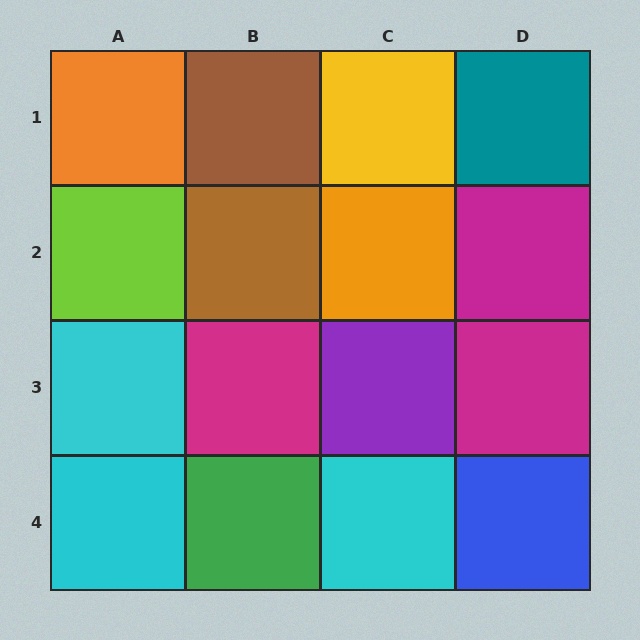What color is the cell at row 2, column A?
Lime.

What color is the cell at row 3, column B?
Magenta.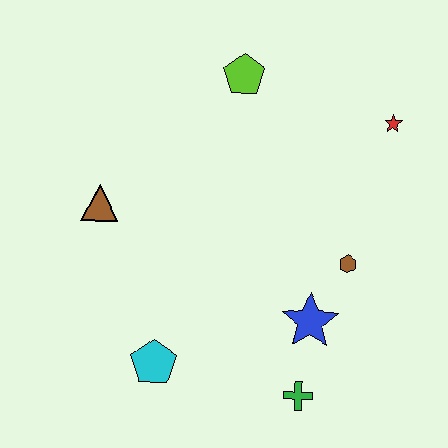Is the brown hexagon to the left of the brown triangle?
No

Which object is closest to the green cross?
The blue star is closest to the green cross.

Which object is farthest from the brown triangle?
The red star is farthest from the brown triangle.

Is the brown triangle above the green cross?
Yes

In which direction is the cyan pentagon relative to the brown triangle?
The cyan pentagon is below the brown triangle.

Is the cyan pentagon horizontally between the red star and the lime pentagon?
No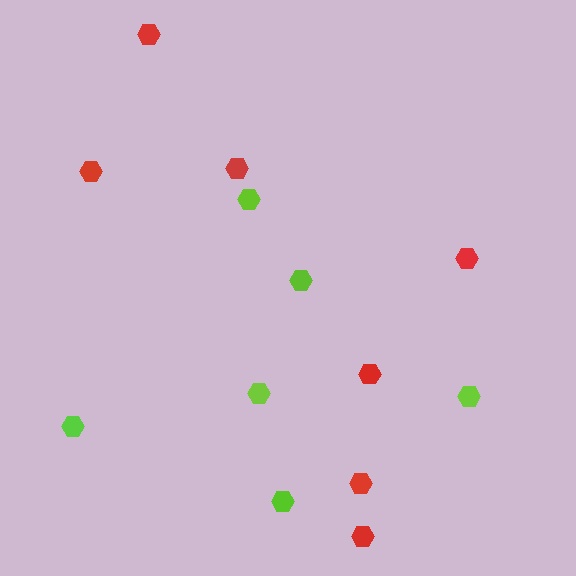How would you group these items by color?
There are 2 groups: one group of lime hexagons (6) and one group of red hexagons (7).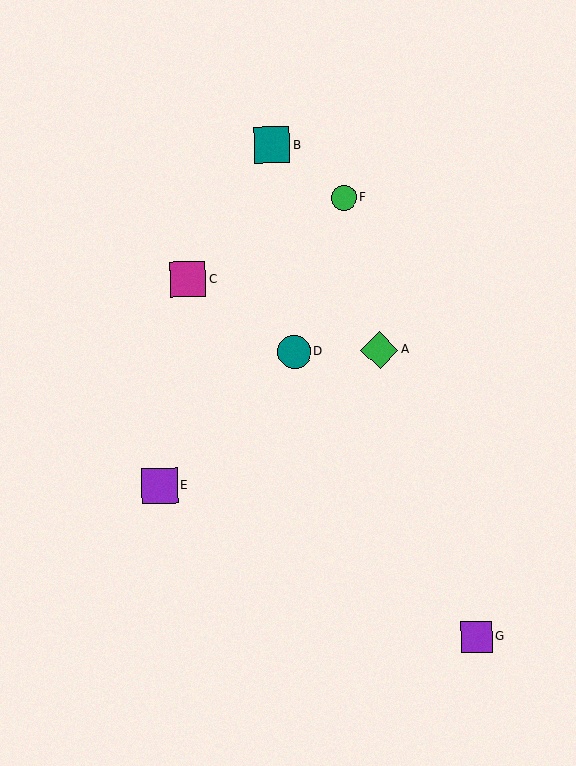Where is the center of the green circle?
The center of the green circle is at (344, 198).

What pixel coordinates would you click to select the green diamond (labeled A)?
Click at (380, 350) to select the green diamond A.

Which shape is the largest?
The green diamond (labeled A) is the largest.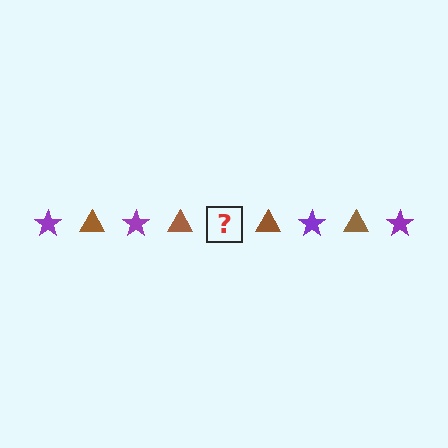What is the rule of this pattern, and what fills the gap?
The rule is that the pattern alternates between purple star and brown triangle. The gap should be filled with a purple star.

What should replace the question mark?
The question mark should be replaced with a purple star.